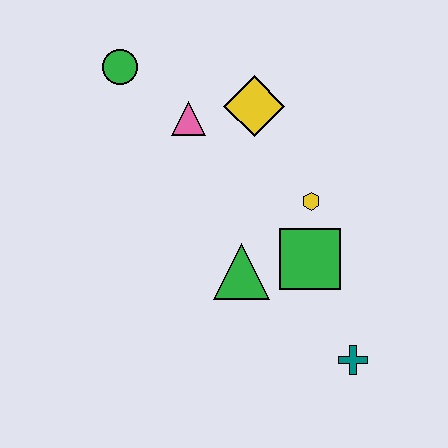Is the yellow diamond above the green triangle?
Yes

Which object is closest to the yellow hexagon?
The green square is closest to the yellow hexagon.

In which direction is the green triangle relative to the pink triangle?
The green triangle is below the pink triangle.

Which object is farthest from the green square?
The green circle is farthest from the green square.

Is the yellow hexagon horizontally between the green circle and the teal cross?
Yes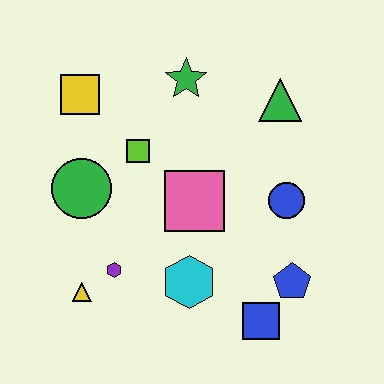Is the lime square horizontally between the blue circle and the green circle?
Yes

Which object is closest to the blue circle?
The blue pentagon is closest to the blue circle.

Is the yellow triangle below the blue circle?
Yes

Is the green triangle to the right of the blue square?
Yes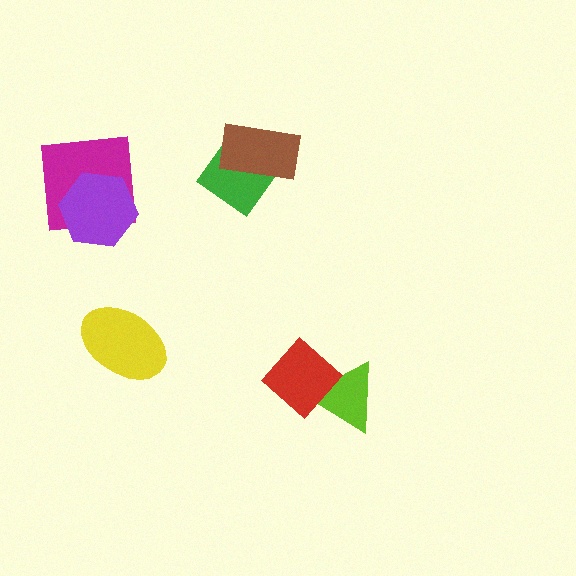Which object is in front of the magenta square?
The purple hexagon is in front of the magenta square.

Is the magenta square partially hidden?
Yes, it is partially covered by another shape.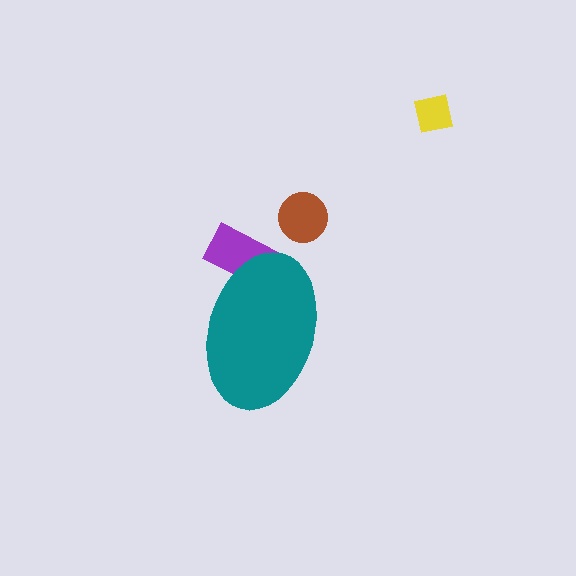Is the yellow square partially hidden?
No, the yellow square is fully visible.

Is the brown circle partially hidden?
No, the brown circle is fully visible.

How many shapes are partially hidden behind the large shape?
1 shape is partially hidden.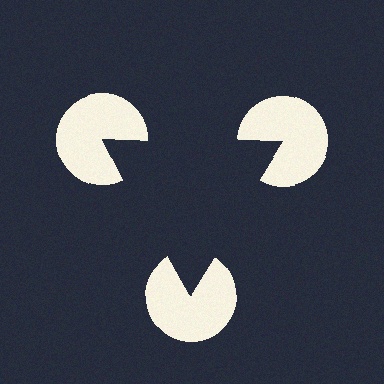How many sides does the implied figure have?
3 sides.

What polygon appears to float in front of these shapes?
An illusory triangle — its edges are inferred from the aligned wedge cuts in the pac-man discs, not physically drawn.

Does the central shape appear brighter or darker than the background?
It typically appears slightly darker than the background, even though no actual brightness change is drawn.